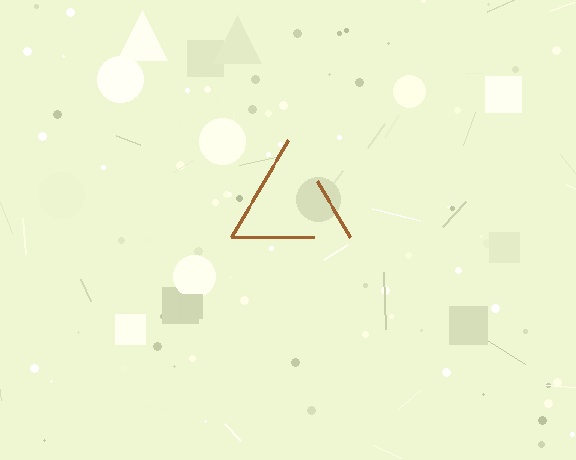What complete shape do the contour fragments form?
The contour fragments form a triangle.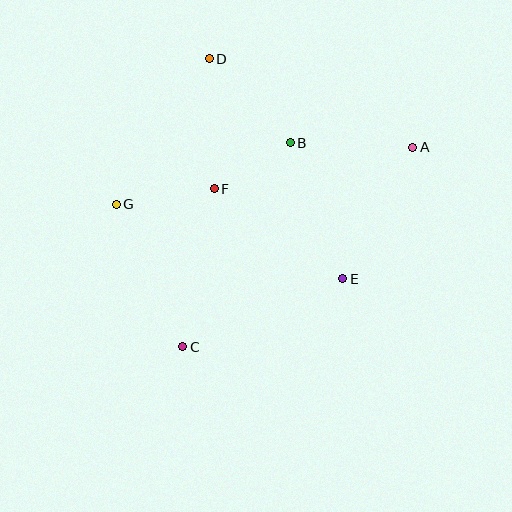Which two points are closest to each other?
Points B and F are closest to each other.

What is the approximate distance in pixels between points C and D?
The distance between C and D is approximately 290 pixels.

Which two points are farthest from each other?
Points A and C are farthest from each other.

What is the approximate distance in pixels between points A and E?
The distance between A and E is approximately 149 pixels.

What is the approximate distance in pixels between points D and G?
The distance between D and G is approximately 173 pixels.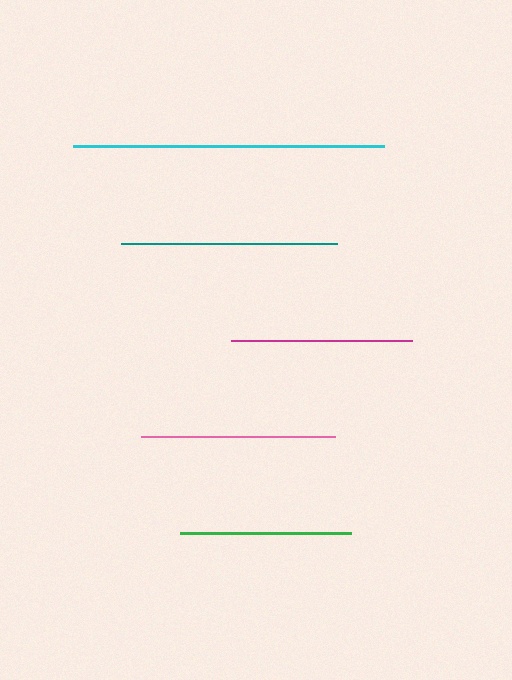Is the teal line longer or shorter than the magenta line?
The teal line is longer than the magenta line.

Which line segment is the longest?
The cyan line is the longest at approximately 312 pixels.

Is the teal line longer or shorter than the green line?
The teal line is longer than the green line.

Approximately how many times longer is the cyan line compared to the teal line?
The cyan line is approximately 1.4 times the length of the teal line.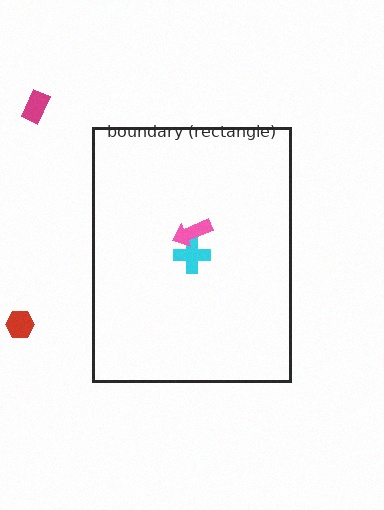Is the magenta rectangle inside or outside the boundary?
Outside.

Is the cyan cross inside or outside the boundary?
Inside.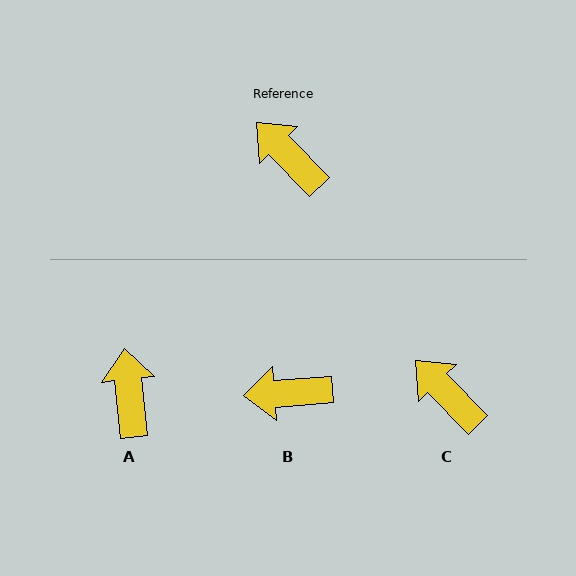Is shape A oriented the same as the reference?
No, it is off by about 38 degrees.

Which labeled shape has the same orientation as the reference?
C.